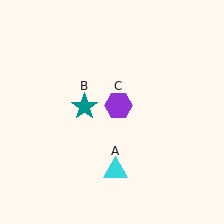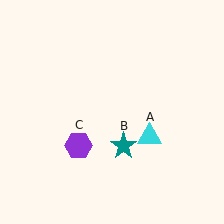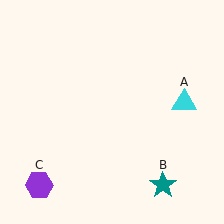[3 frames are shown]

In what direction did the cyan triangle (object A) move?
The cyan triangle (object A) moved up and to the right.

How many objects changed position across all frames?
3 objects changed position: cyan triangle (object A), teal star (object B), purple hexagon (object C).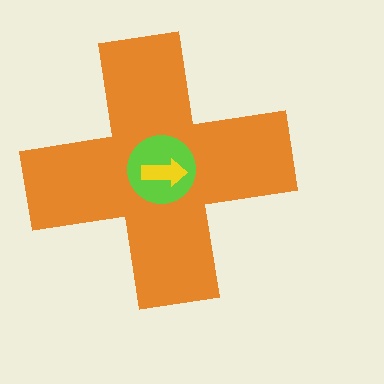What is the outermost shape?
The orange cross.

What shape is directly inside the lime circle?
The yellow arrow.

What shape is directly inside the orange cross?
The lime circle.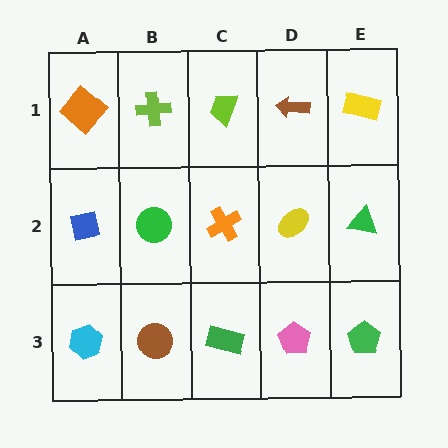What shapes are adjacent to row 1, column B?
A green circle (row 2, column B), an orange diamond (row 1, column A), a lime trapezoid (row 1, column C).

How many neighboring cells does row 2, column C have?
4.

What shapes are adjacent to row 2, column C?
A lime trapezoid (row 1, column C), a green rectangle (row 3, column C), a green circle (row 2, column B), a yellow ellipse (row 2, column D).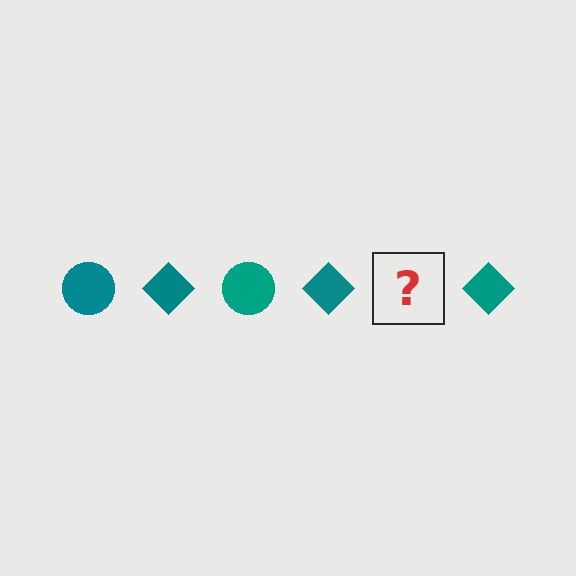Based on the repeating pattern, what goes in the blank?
The blank should be a teal circle.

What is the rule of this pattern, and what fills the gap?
The rule is that the pattern cycles through circle, diamond shapes in teal. The gap should be filled with a teal circle.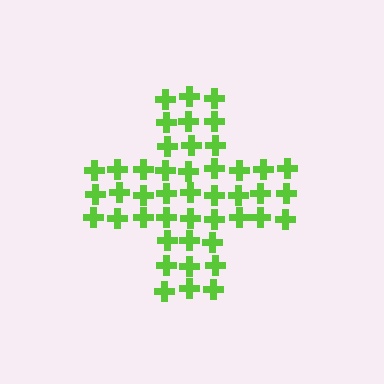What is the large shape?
The large shape is a cross.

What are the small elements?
The small elements are crosses.